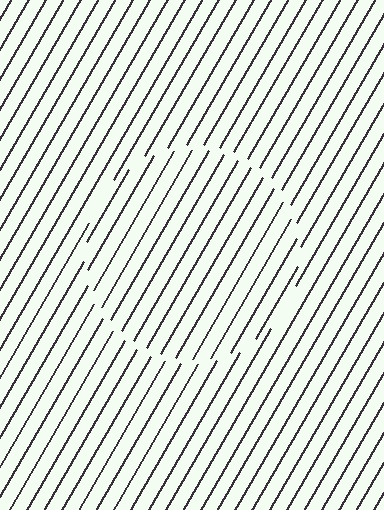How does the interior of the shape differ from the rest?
The interior of the shape contains the same grating, shifted by half a period — the contour is defined by the phase discontinuity where line-ends from the inner and outer gratings abut.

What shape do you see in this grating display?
An illusory circle. The interior of the shape contains the same grating, shifted by half a period — the contour is defined by the phase discontinuity where line-ends from the inner and outer gratings abut.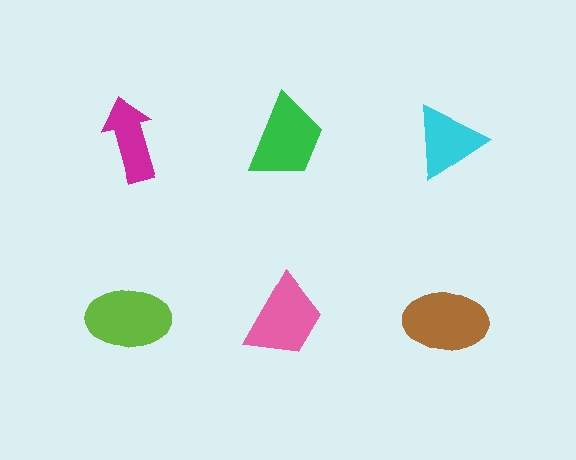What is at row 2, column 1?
A lime ellipse.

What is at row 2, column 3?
A brown ellipse.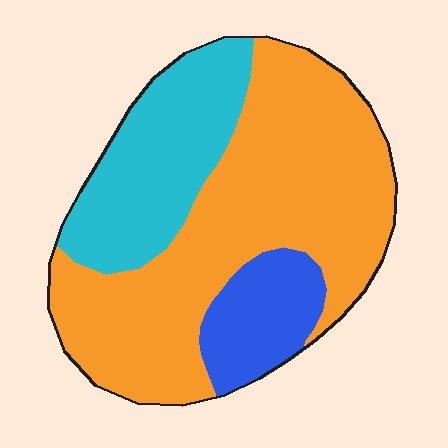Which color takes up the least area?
Blue, at roughly 15%.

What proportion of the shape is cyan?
Cyan covers 26% of the shape.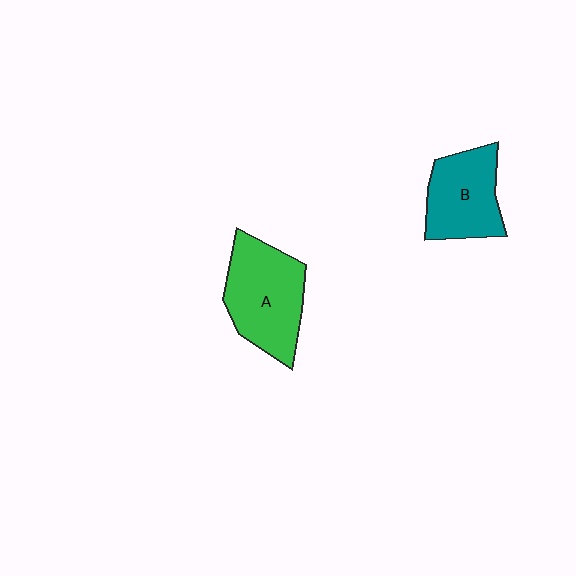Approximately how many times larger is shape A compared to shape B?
Approximately 1.2 times.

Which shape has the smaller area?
Shape B (teal).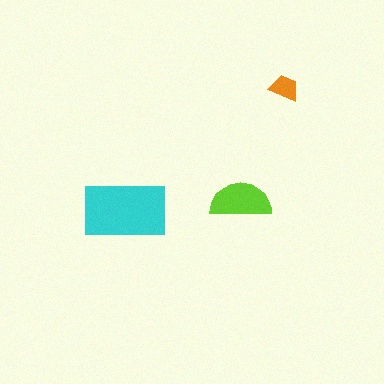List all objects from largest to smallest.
The cyan rectangle, the lime semicircle, the orange trapezoid.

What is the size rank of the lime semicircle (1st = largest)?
2nd.